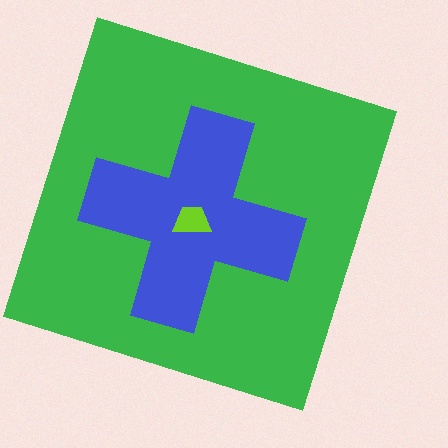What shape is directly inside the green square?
The blue cross.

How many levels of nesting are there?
3.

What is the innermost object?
The lime trapezoid.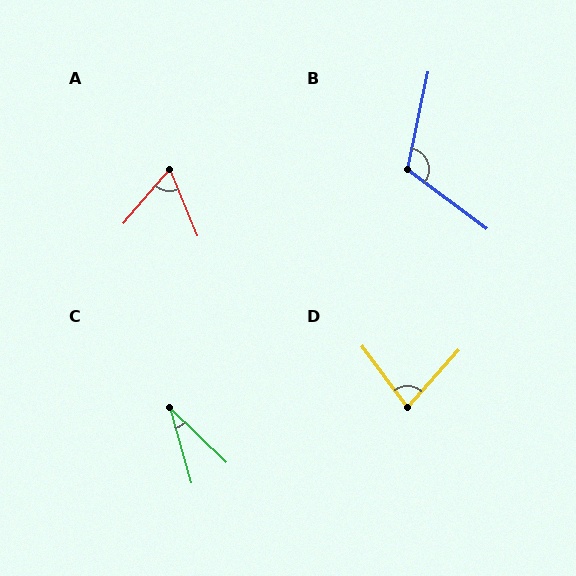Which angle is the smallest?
C, at approximately 30 degrees.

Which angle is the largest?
B, at approximately 115 degrees.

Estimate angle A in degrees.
Approximately 63 degrees.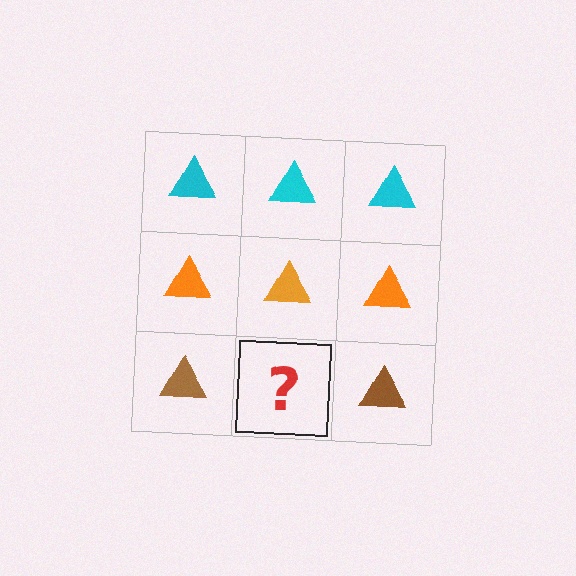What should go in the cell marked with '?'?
The missing cell should contain a brown triangle.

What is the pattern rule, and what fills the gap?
The rule is that each row has a consistent color. The gap should be filled with a brown triangle.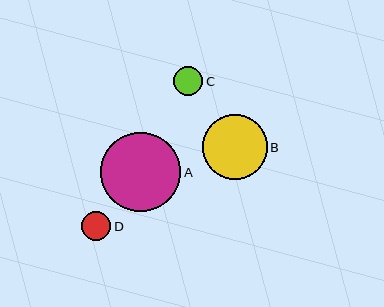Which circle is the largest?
Circle A is the largest with a size of approximately 80 pixels.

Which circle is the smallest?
Circle D is the smallest with a size of approximately 29 pixels.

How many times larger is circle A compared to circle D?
Circle A is approximately 2.7 times the size of circle D.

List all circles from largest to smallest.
From largest to smallest: A, B, C, D.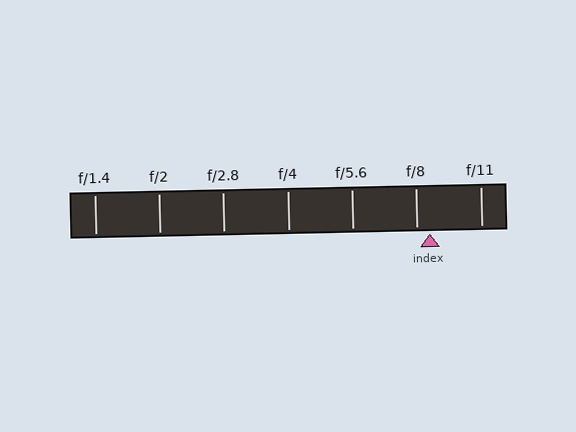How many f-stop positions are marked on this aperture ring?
There are 7 f-stop positions marked.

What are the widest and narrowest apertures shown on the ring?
The widest aperture shown is f/1.4 and the narrowest is f/11.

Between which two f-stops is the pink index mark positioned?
The index mark is between f/8 and f/11.